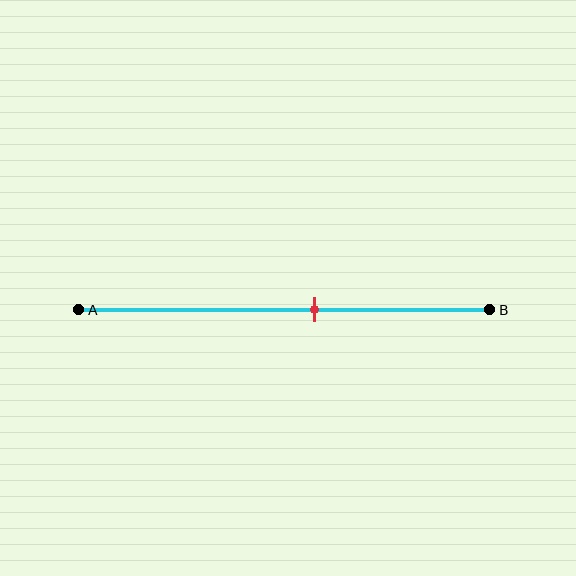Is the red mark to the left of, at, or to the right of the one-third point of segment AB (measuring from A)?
The red mark is to the right of the one-third point of segment AB.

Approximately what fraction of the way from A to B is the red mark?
The red mark is approximately 55% of the way from A to B.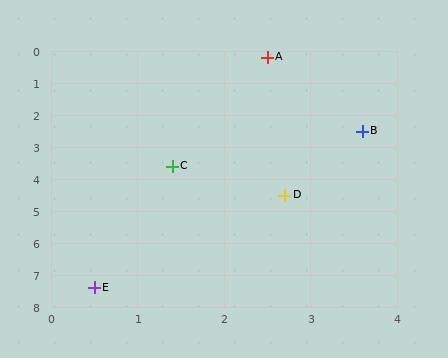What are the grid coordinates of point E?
Point E is at approximately (0.5, 7.4).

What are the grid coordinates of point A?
Point A is at approximately (2.5, 0.2).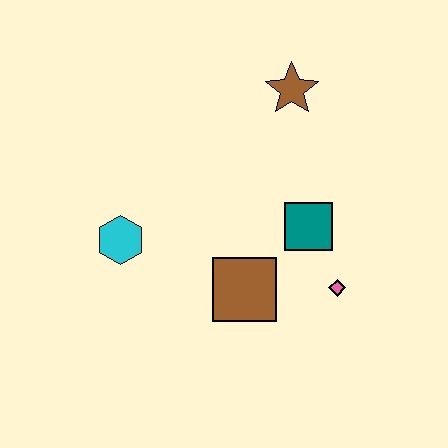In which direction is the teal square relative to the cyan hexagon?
The teal square is to the right of the cyan hexagon.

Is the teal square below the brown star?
Yes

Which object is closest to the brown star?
The teal square is closest to the brown star.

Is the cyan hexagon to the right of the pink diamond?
No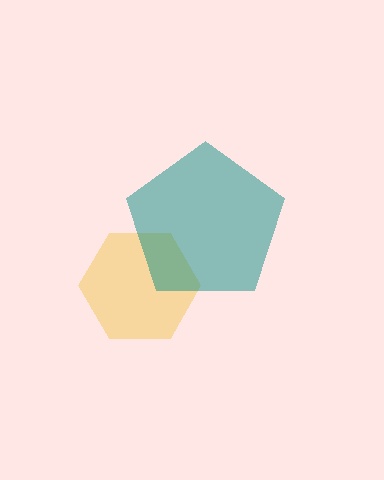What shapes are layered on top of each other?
The layered shapes are: a yellow hexagon, a teal pentagon.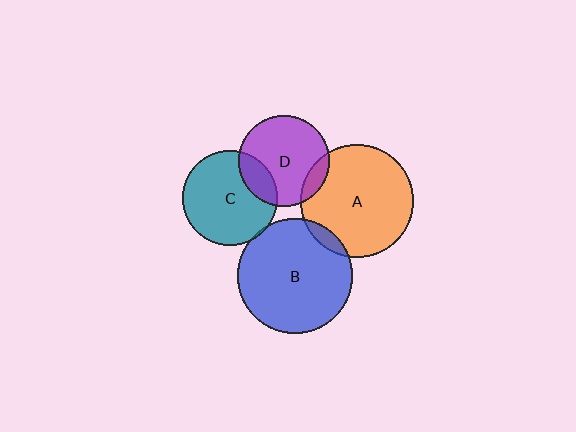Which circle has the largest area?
Circle B (blue).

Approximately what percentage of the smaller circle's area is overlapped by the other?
Approximately 10%.